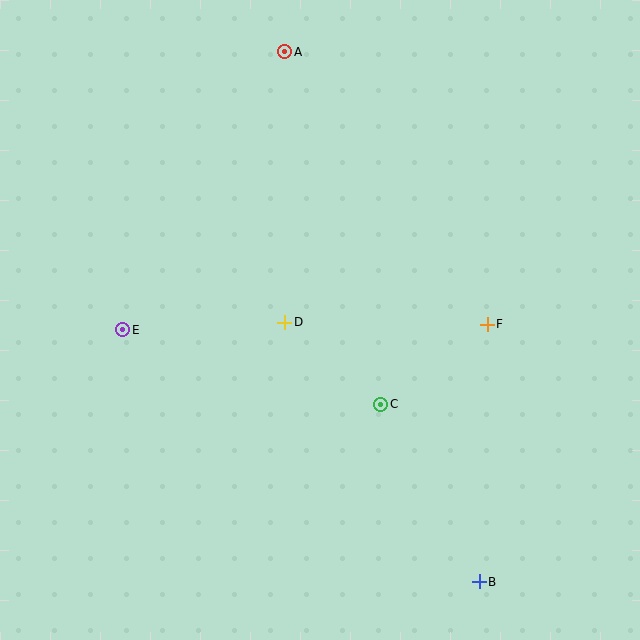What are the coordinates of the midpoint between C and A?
The midpoint between C and A is at (333, 228).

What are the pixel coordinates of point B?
Point B is at (479, 582).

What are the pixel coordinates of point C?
Point C is at (381, 404).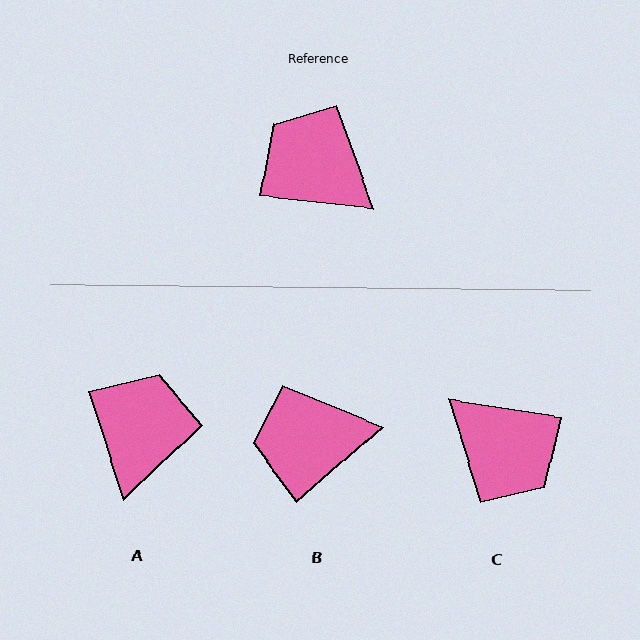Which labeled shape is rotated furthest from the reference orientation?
C, about 177 degrees away.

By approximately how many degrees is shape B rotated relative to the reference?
Approximately 47 degrees counter-clockwise.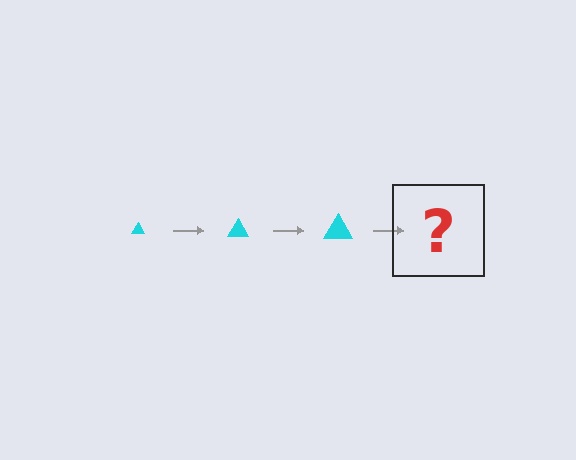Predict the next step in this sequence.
The next step is a cyan triangle, larger than the previous one.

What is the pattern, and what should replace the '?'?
The pattern is that the triangle gets progressively larger each step. The '?' should be a cyan triangle, larger than the previous one.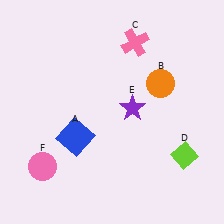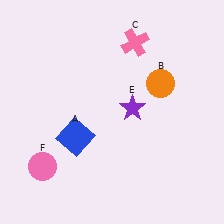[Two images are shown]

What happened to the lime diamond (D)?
The lime diamond (D) was removed in Image 2. It was in the bottom-right area of Image 1.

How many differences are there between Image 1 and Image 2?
There is 1 difference between the two images.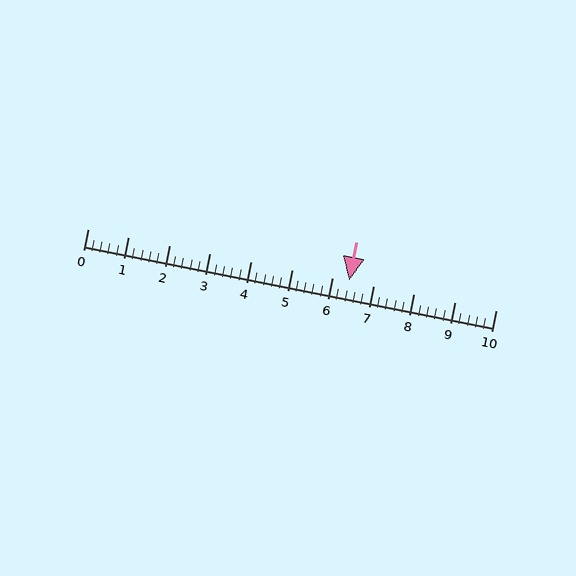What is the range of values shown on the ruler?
The ruler shows values from 0 to 10.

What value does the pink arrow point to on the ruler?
The pink arrow points to approximately 6.4.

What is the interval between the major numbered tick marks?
The major tick marks are spaced 1 units apart.